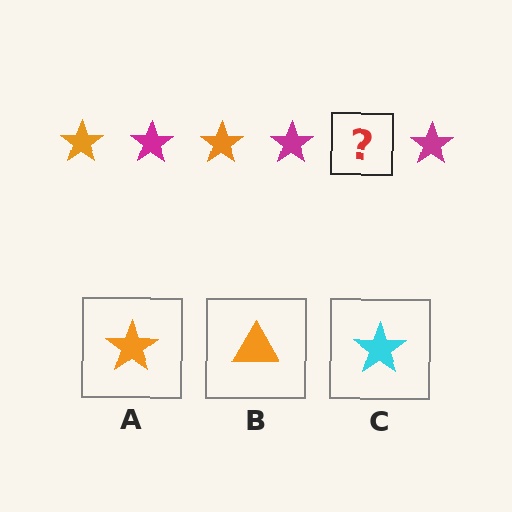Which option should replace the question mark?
Option A.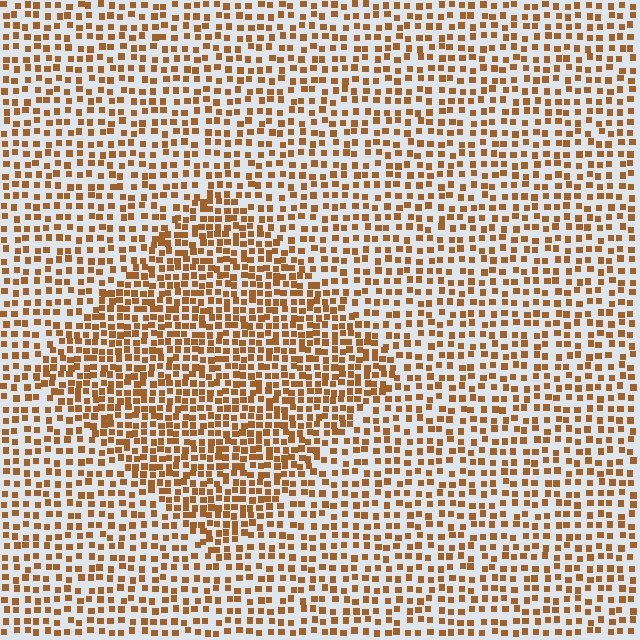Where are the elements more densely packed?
The elements are more densely packed inside the diamond boundary.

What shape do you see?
I see a diamond.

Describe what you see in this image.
The image contains small brown elements arranged at two different densities. A diamond-shaped region is visible where the elements are more densely packed than the surrounding area.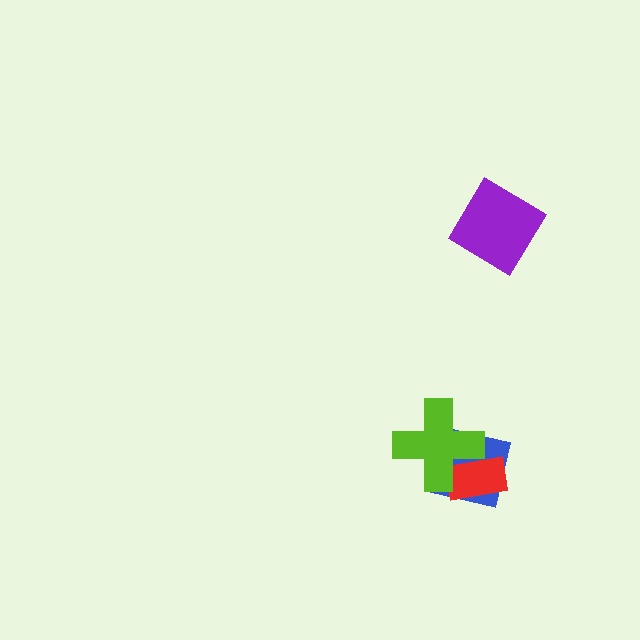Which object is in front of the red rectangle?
The lime cross is in front of the red rectangle.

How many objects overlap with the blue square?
2 objects overlap with the blue square.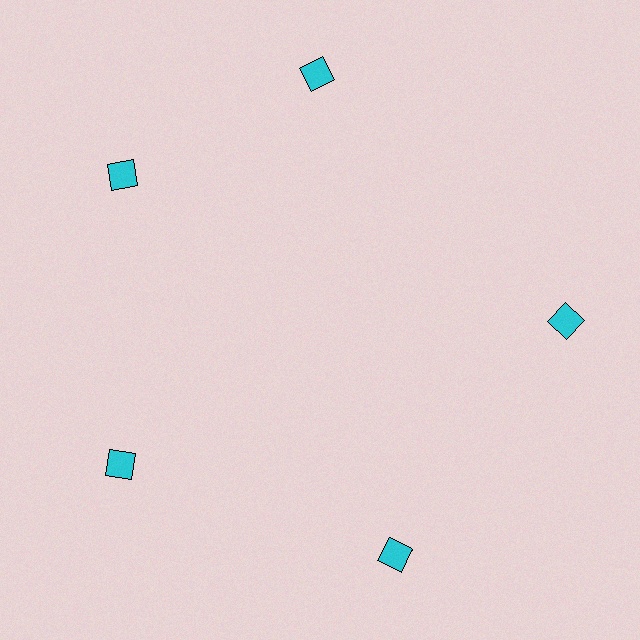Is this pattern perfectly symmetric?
No. The 5 cyan squares are arranged in a ring, but one element near the 1 o'clock position is rotated out of alignment along the ring, breaking the 5-fold rotational symmetry.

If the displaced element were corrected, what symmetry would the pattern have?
It would have 5-fold rotational symmetry — the pattern would map onto itself every 72 degrees.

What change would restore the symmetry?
The symmetry would be restored by rotating it back into even spacing with its neighbors so that all 5 squares sit at equal angles and equal distance from the center.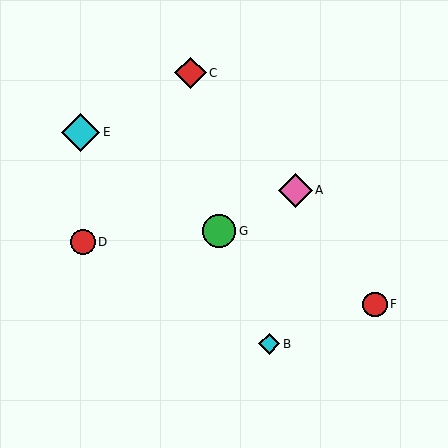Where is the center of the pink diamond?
The center of the pink diamond is at (295, 190).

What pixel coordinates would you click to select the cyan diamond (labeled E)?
Click at (80, 132) to select the cyan diamond E.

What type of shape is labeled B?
Shape B is a cyan diamond.